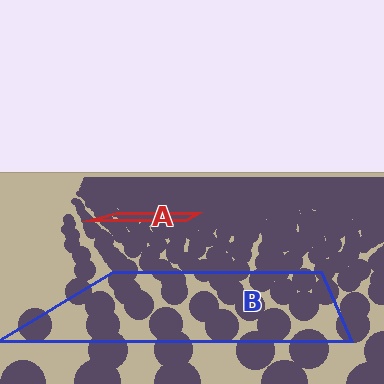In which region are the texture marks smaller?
The texture marks are smaller in region A, because it is farther away.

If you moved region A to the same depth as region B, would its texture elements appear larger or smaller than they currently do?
They would appear larger. At a closer depth, the same texture elements are projected at a bigger on-screen size.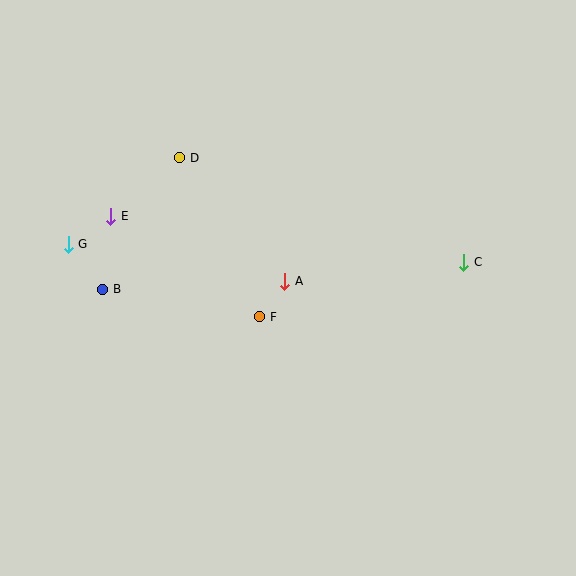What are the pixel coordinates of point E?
Point E is at (111, 216).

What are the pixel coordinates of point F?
Point F is at (260, 317).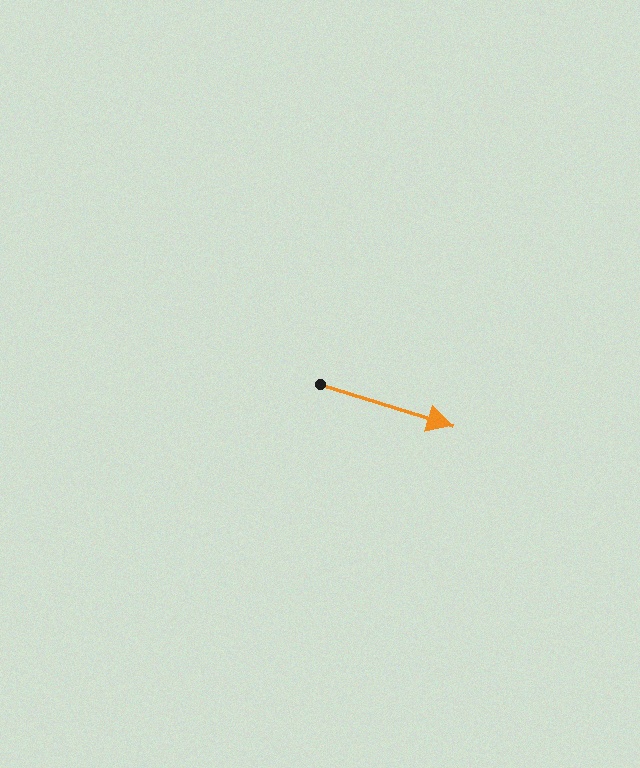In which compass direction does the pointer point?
East.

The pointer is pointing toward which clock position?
Roughly 4 o'clock.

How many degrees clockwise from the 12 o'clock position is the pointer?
Approximately 108 degrees.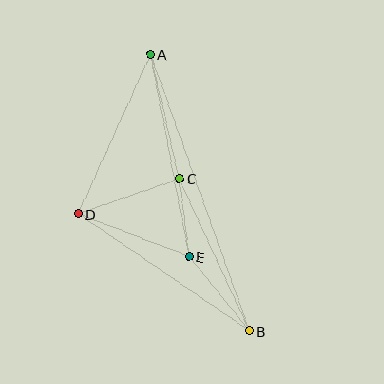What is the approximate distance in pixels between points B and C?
The distance between B and C is approximately 167 pixels.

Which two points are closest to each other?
Points C and E are closest to each other.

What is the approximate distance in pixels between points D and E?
The distance between D and E is approximately 119 pixels.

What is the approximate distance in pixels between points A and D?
The distance between A and D is approximately 175 pixels.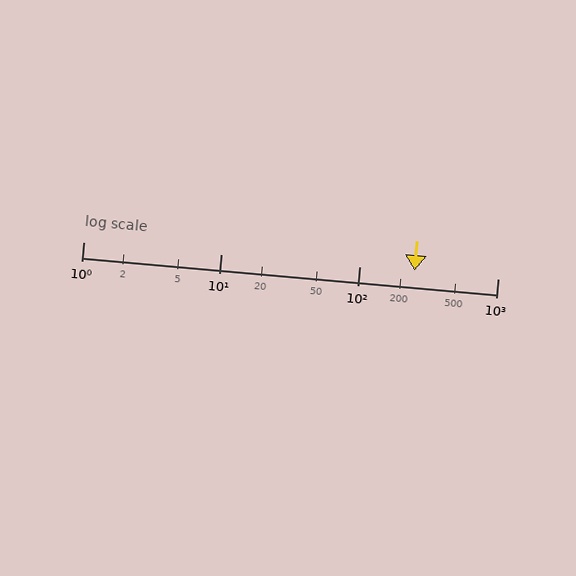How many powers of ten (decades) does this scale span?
The scale spans 3 decades, from 1 to 1000.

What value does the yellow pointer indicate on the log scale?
The pointer indicates approximately 250.